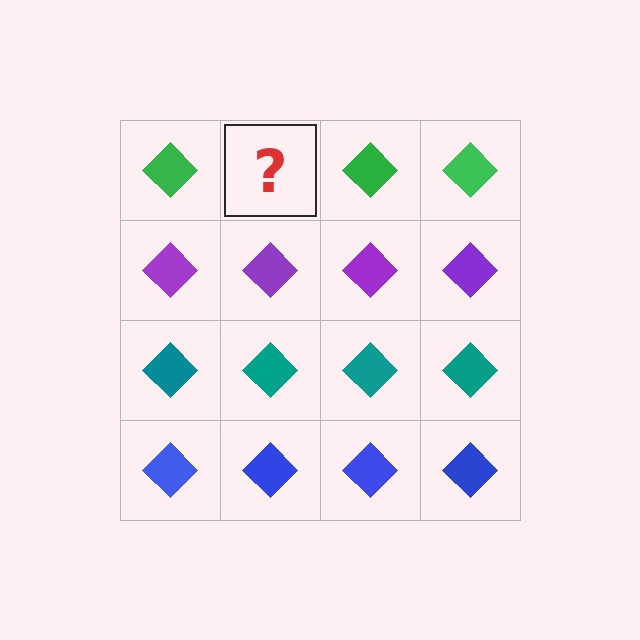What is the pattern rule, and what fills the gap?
The rule is that each row has a consistent color. The gap should be filled with a green diamond.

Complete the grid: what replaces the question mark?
The question mark should be replaced with a green diamond.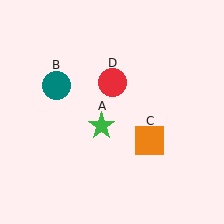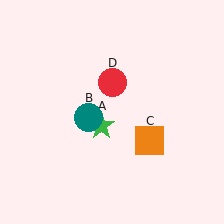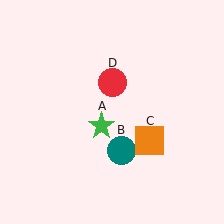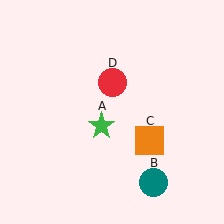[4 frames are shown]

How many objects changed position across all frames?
1 object changed position: teal circle (object B).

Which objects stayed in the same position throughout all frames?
Green star (object A) and orange square (object C) and red circle (object D) remained stationary.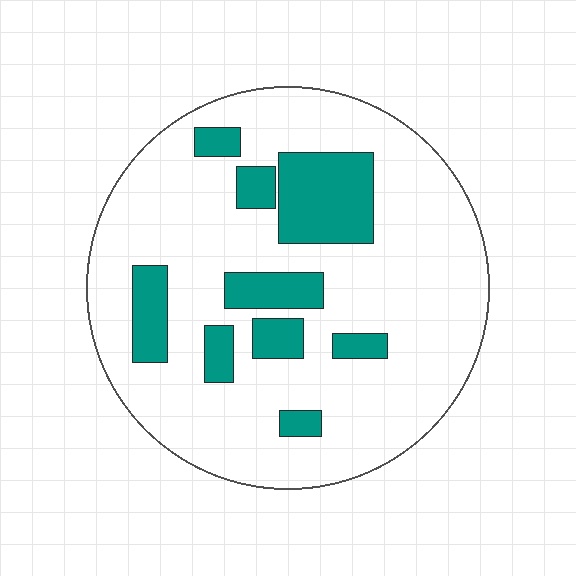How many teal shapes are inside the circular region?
9.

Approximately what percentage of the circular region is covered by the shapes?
Approximately 20%.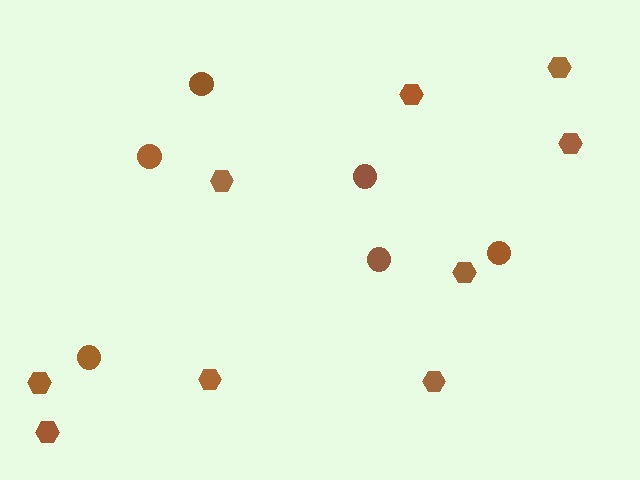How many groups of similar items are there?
There are 2 groups: one group of hexagons (9) and one group of circles (6).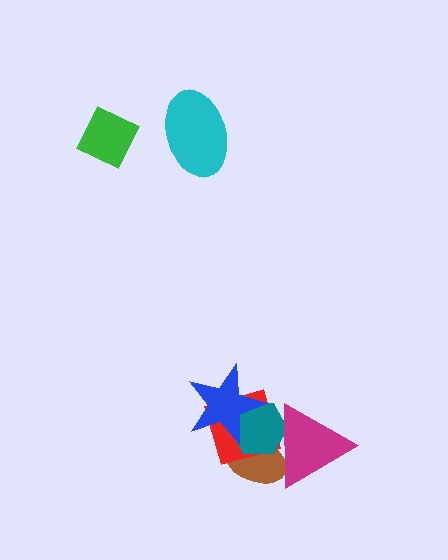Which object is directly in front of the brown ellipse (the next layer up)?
The red diamond is directly in front of the brown ellipse.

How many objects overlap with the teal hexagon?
4 objects overlap with the teal hexagon.